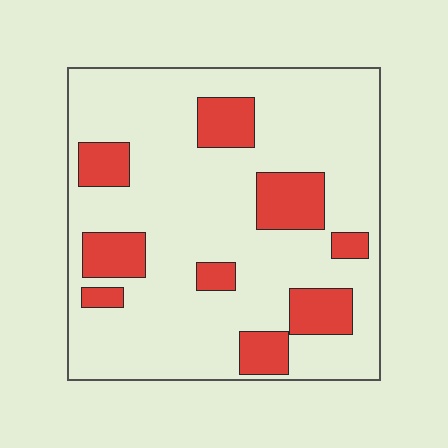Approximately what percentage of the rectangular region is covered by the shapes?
Approximately 20%.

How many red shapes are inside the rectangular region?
9.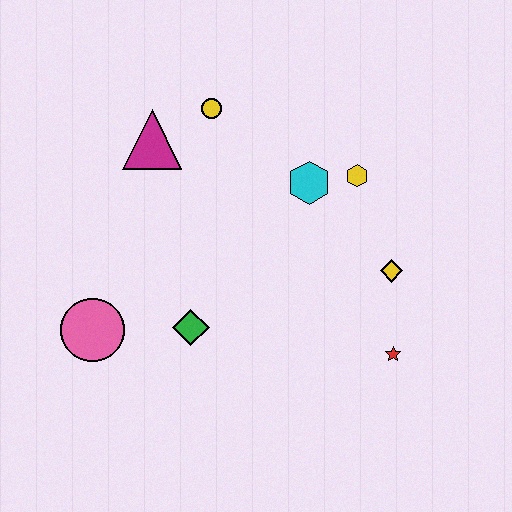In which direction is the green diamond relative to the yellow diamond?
The green diamond is to the left of the yellow diamond.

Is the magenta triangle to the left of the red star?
Yes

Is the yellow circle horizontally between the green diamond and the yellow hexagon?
Yes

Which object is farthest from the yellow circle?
The red star is farthest from the yellow circle.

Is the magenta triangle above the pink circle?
Yes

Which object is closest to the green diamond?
The pink circle is closest to the green diamond.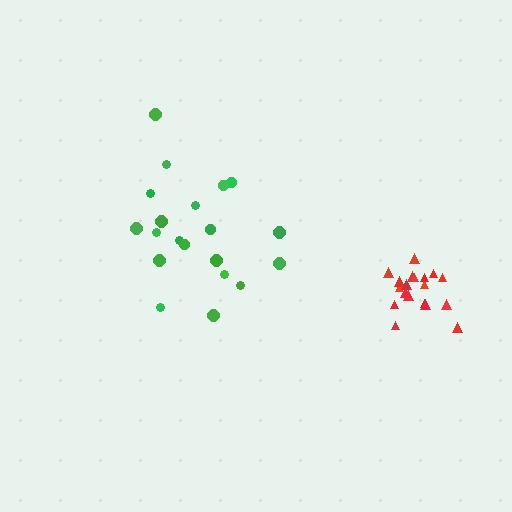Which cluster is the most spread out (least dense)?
Green.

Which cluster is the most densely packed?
Red.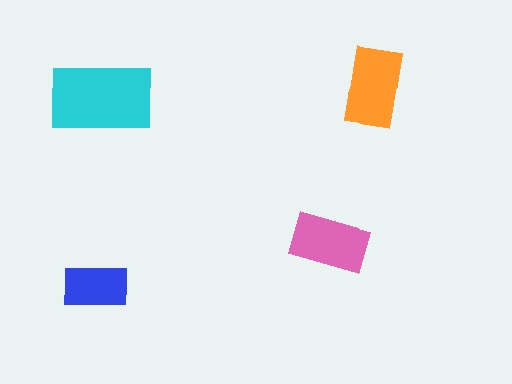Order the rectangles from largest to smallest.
the cyan one, the orange one, the pink one, the blue one.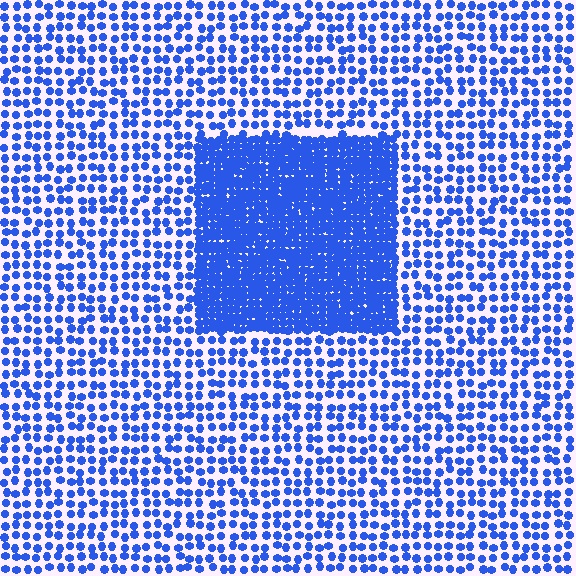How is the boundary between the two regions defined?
The boundary is defined by a change in element density (approximately 2.8x ratio). All elements are the same color, size, and shape.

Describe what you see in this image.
The image contains small blue elements arranged at two different densities. A rectangle-shaped region is visible where the elements are more densely packed than the surrounding area.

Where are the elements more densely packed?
The elements are more densely packed inside the rectangle boundary.